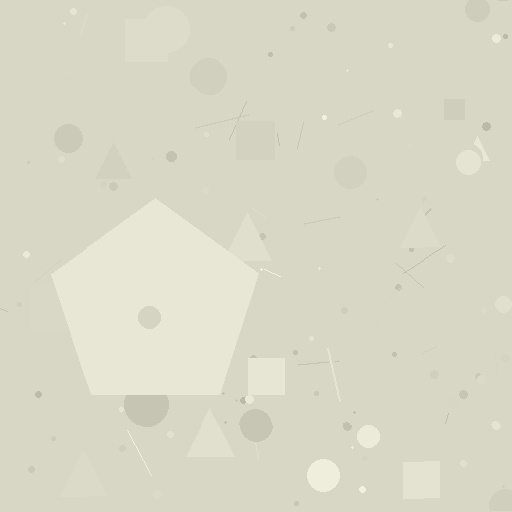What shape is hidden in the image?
A pentagon is hidden in the image.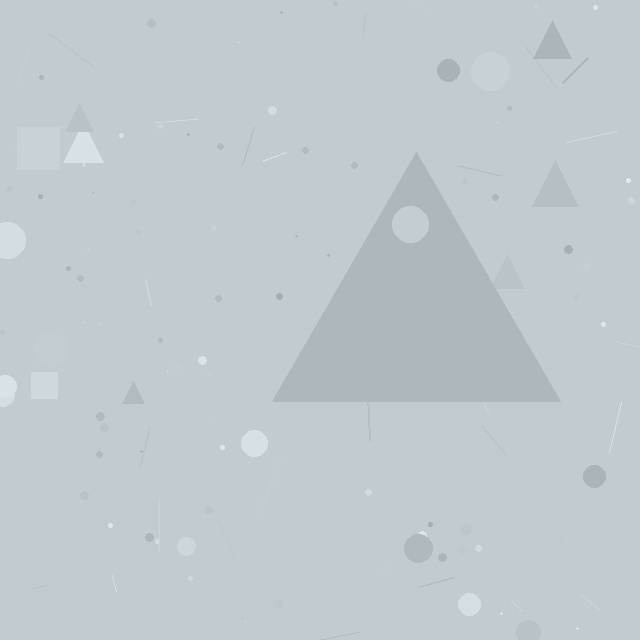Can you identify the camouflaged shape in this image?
The camouflaged shape is a triangle.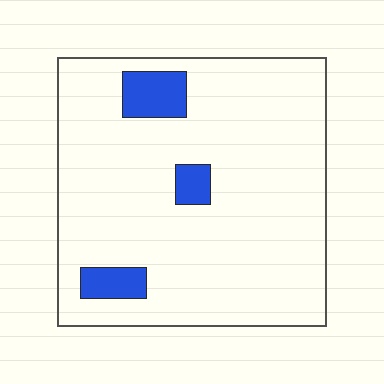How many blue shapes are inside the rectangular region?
3.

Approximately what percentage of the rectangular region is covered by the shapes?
Approximately 10%.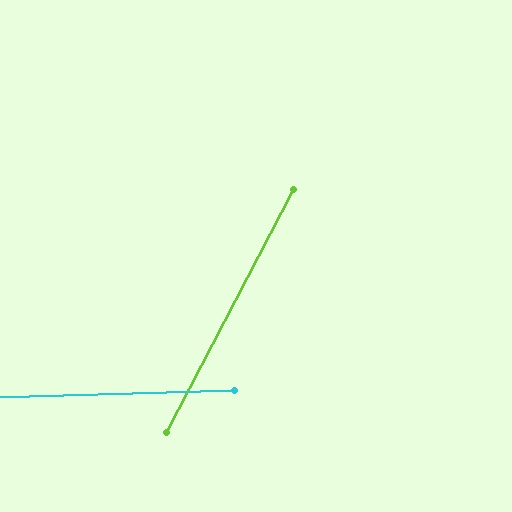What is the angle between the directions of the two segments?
Approximately 61 degrees.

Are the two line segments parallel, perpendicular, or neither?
Neither parallel nor perpendicular — they differ by about 61°.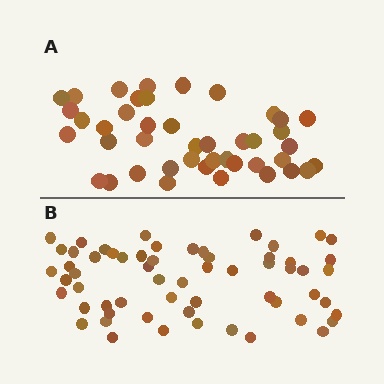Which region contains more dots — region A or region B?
Region B (the bottom region) has more dots.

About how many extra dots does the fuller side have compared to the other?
Region B has approximately 15 more dots than region A.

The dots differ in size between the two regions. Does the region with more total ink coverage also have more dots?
No. Region A has more total ink coverage because its dots are larger, but region B actually contains more individual dots. Total area can be misleading — the number of items is what matters here.